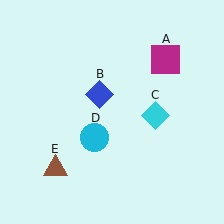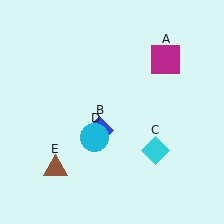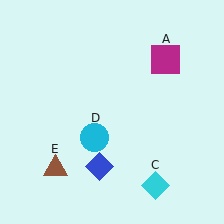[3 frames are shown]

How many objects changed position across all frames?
2 objects changed position: blue diamond (object B), cyan diamond (object C).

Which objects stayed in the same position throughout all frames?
Magenta square (object A) and cyan circle (object D) and brown triangle (object E) remained stationary.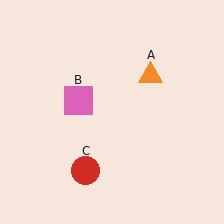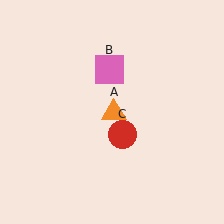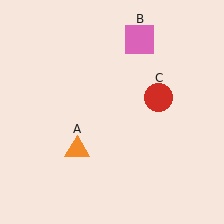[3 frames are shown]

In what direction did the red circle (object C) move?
The red circle (object C) moved up and to the right.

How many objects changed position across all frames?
3 objects changed position: orange triangle (object A), pink square (object B), red circle (object C).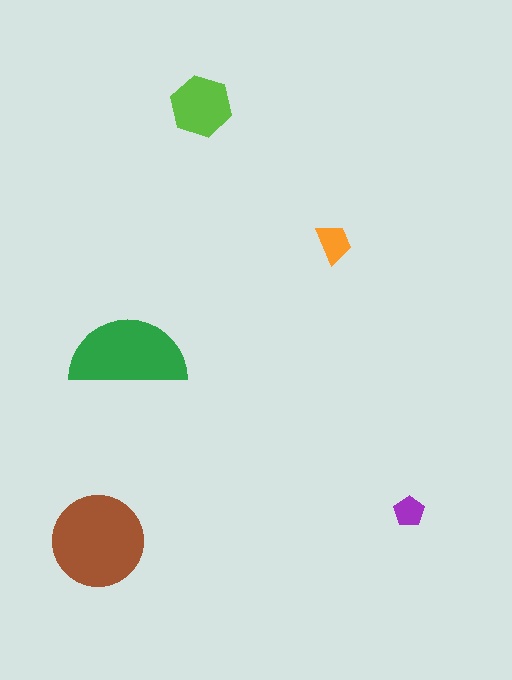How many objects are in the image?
There are 5 objects in the image.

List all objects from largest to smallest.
The brown circle, the green semicircle, the lime hexagon, the orange trapezoid, the purple pentagon.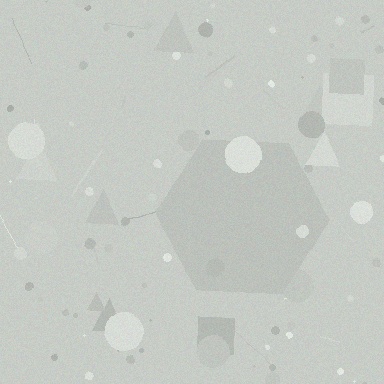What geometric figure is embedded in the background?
A hexagon is embedded in the background.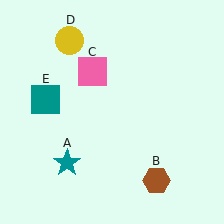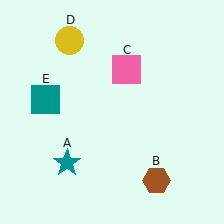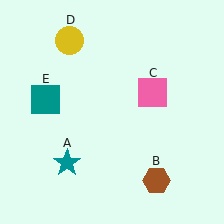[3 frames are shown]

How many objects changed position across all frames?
1 object changed position: pink square (object C).